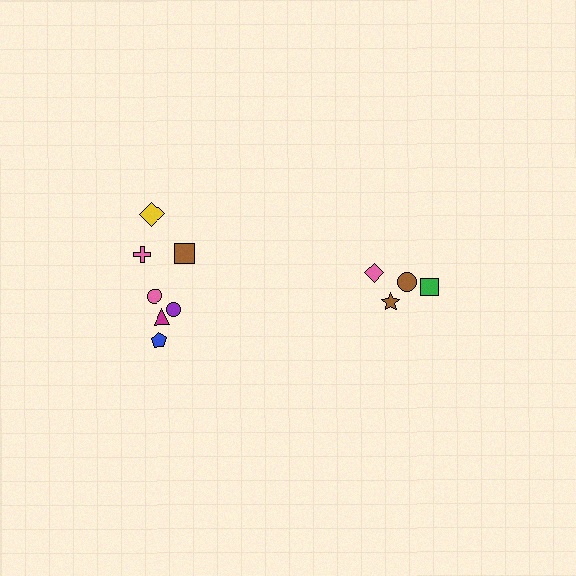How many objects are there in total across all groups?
There are 11 objects.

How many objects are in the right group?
There are 4 objects.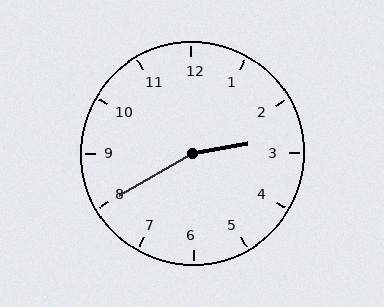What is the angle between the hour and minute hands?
Approximately 160 degrees.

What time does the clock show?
2:40.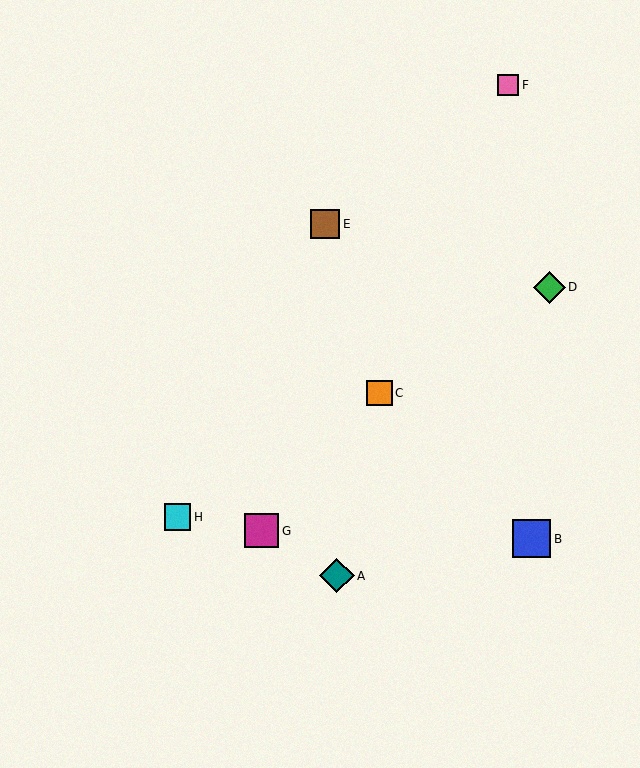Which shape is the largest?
The blue square (labeled B) is the largest.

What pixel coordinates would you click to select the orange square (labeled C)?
Click at (379, 393) to select the orange square C.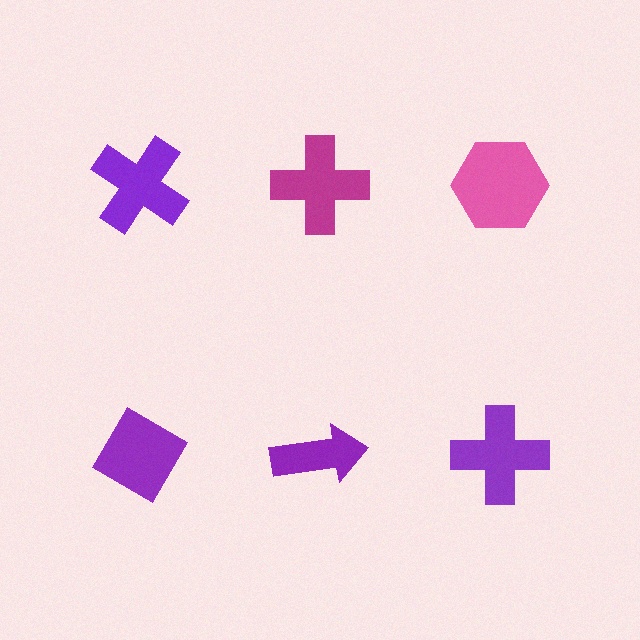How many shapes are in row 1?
3 shapes.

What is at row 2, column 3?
A purple cross.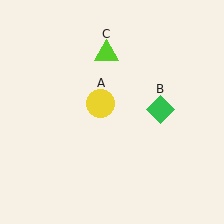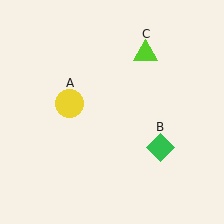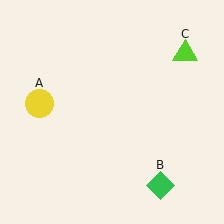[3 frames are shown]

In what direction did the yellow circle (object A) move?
The yellow circle (object A) moved left.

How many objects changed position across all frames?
3 objects changed position: yellow circle (object A), green diamond (object B), lime triangle (object C).